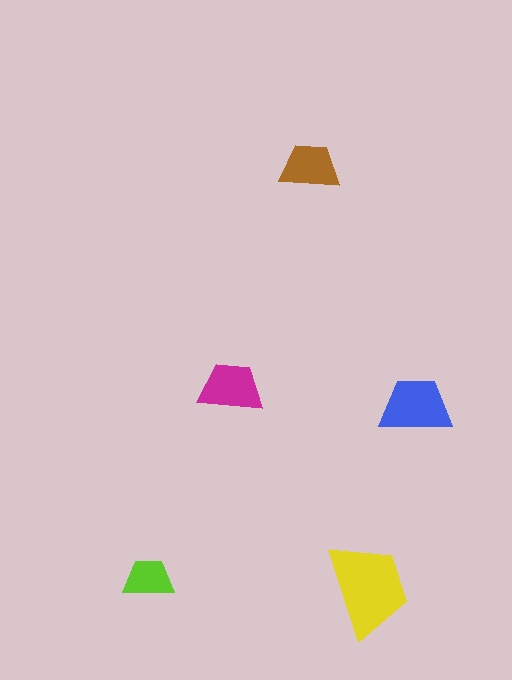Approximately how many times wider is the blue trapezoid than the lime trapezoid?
About 1.5 times wider.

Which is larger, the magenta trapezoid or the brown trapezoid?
The magenta one.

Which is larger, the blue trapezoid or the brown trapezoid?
The blue one.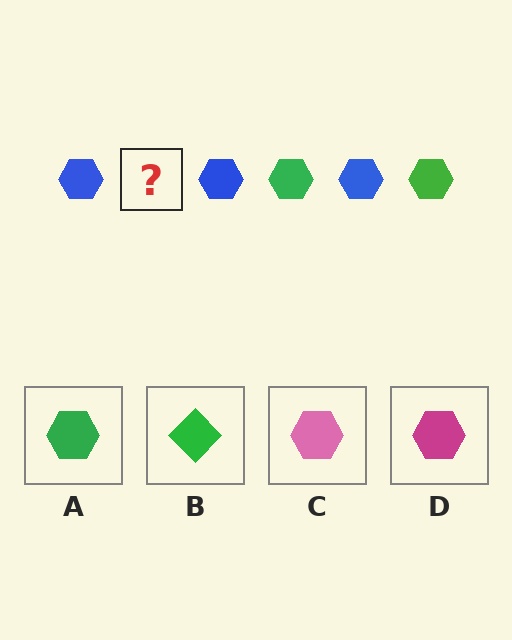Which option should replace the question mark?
Option A.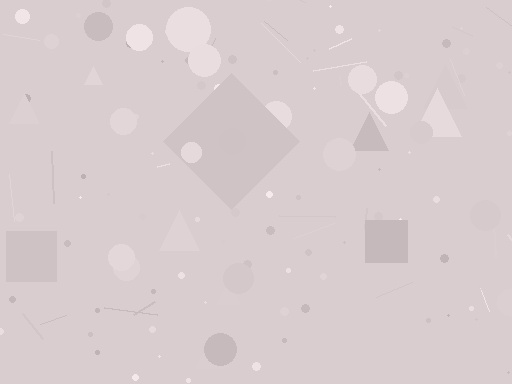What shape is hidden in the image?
A diamond is hidden in the image.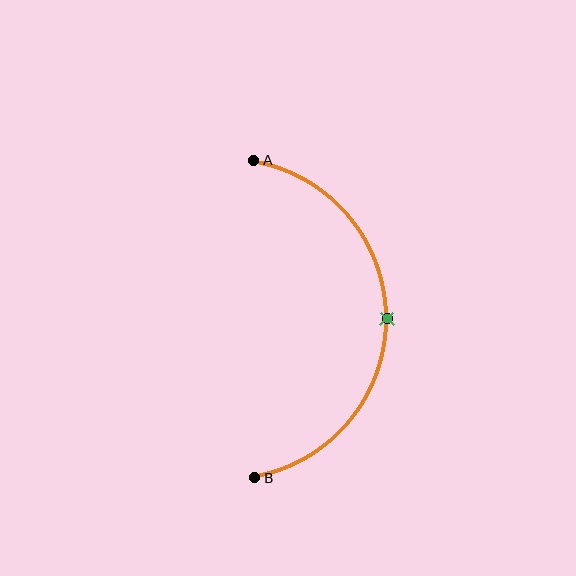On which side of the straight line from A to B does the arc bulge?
The arc bulges to the right of the straight line connecting A and B.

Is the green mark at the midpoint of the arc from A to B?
Yes. The green mark lies on the arc at equal arc-length from both A and B — it is the arc midpoint.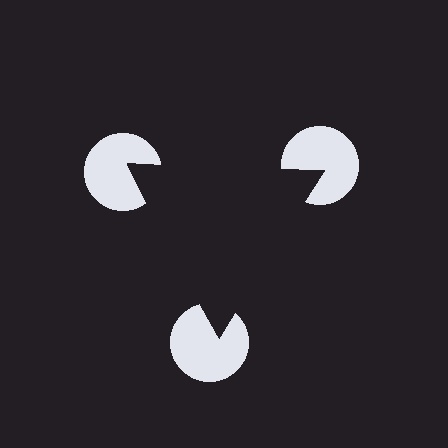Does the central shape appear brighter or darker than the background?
It typically appears slightly darker than the background, even though no actual brightness change is drawn.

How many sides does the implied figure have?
3 sides.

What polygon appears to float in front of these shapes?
An illusory triangle — its edges are inferred from the aligned wedge cuts in the pac-man discs, not physically drawn.